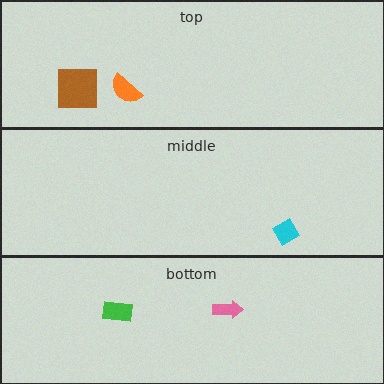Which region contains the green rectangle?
The bottom region.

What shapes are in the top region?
The brown square, the orange semicircle.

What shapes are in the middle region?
The cyan diamond.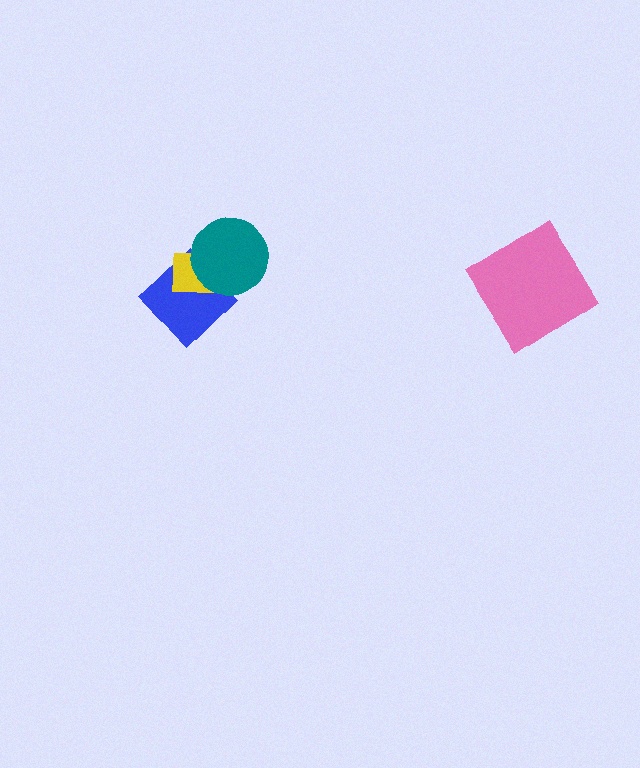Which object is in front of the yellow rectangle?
The teal circle is in front of the yellow rectangle.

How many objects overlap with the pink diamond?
0 objects overlap with the pink diamond.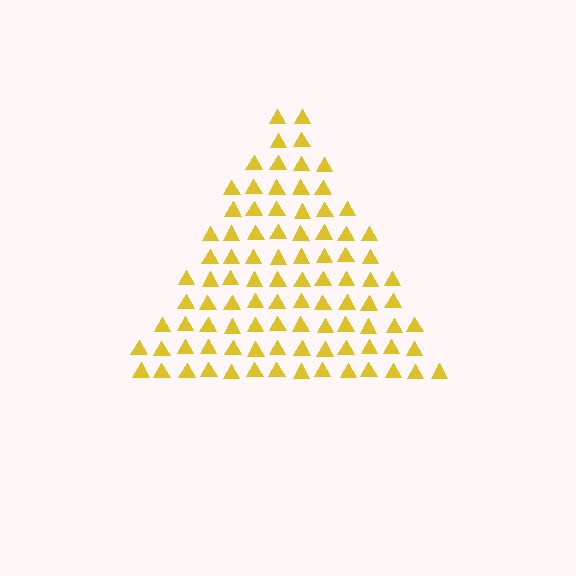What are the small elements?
The small elements are triangles.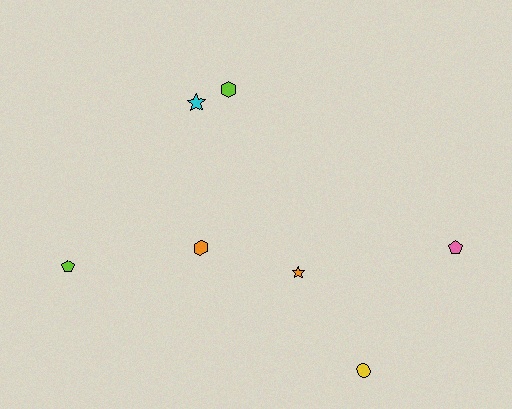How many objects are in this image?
There are 7 objects.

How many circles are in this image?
There is 1 circle.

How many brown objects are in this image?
There are no brown objects.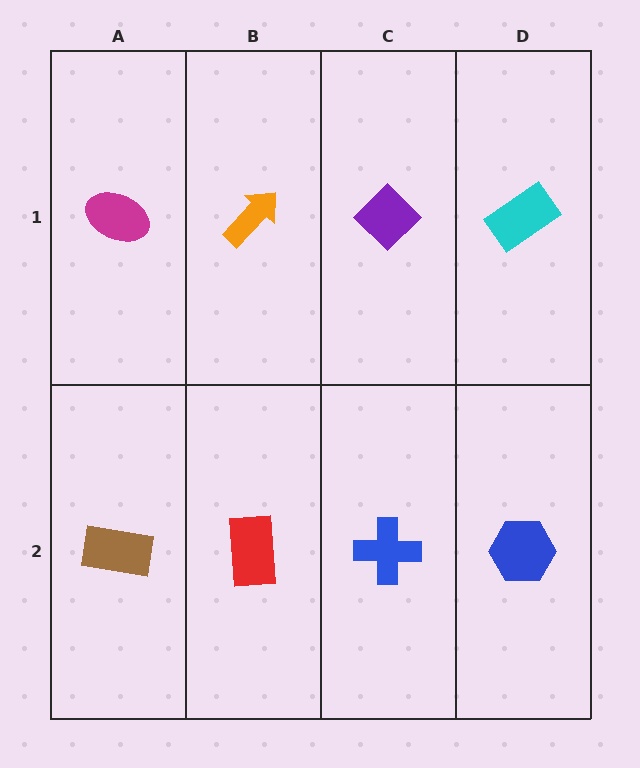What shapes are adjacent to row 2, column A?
A magenta ellipse (row 1, column A), a red rectangle (row 2, column B).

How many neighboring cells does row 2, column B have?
3.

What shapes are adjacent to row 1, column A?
A brown rectangle (row 2, column A), an orange arrow (row 1, column B).